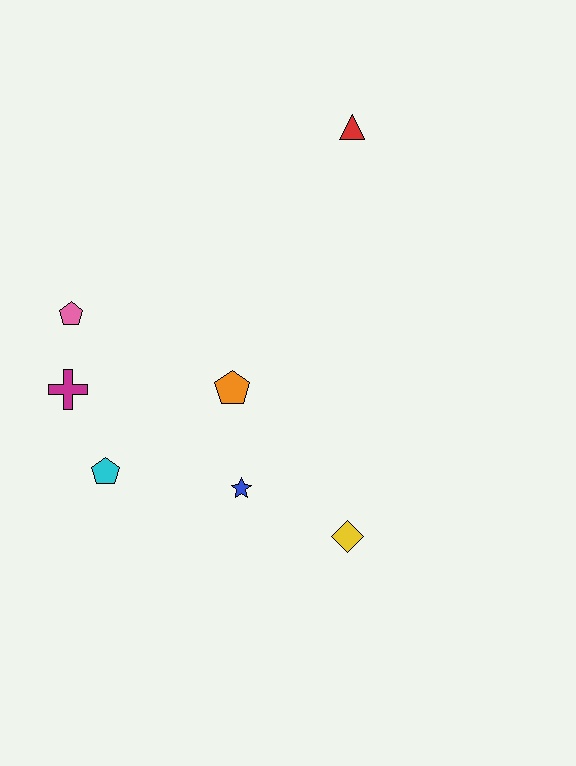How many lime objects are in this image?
There are no lime objects.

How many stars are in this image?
There is 1 star.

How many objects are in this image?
There are 7 objects.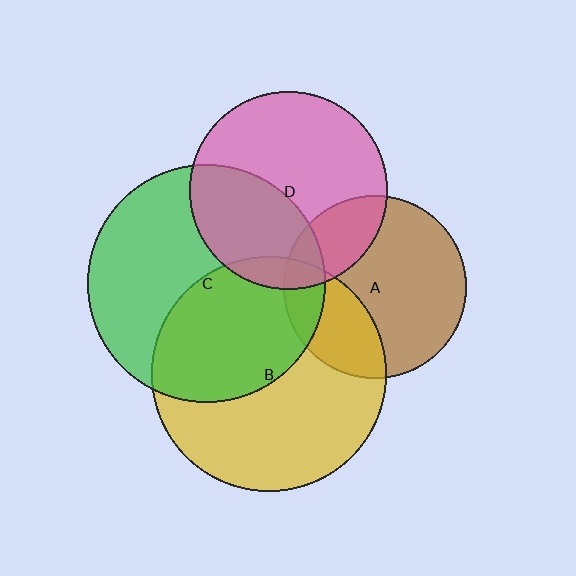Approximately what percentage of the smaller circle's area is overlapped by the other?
Approximately 10%.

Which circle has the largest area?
Circle C (green).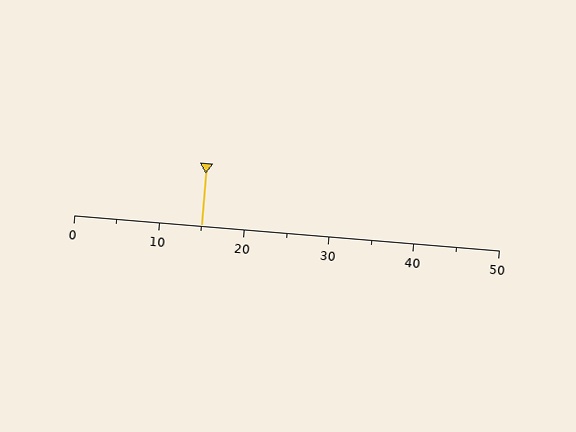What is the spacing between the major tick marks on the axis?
The major ticks are spaced 10 apart.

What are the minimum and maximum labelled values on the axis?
The axis runs from 0 to 50.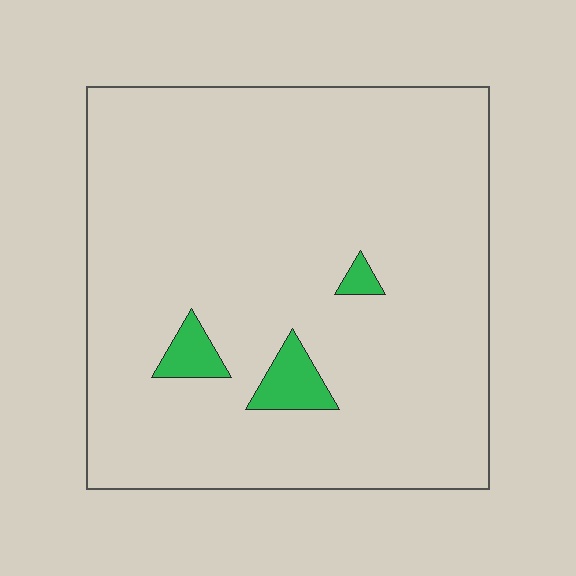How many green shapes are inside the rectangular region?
3.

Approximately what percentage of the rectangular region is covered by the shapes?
Approximately 5%.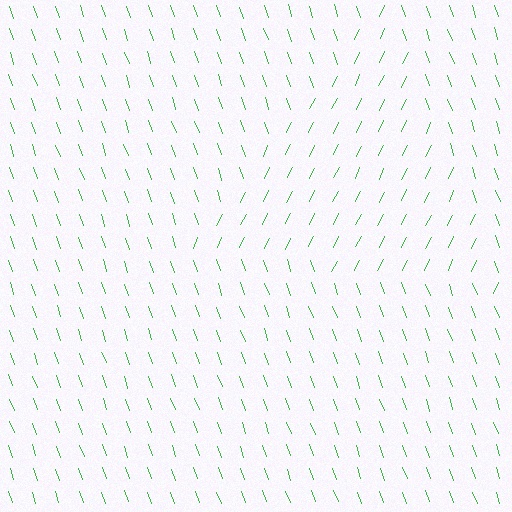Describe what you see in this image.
The image is filled with small green line segments. A triangle region in the image has lines oriented differently from the surrounding lines, creating a visible texture boundary.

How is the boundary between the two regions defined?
The boundary is defined purely by a change in line orientation (approximately 45 degrees difference). All lines are the same color and thickness.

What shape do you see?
I see a triangle.